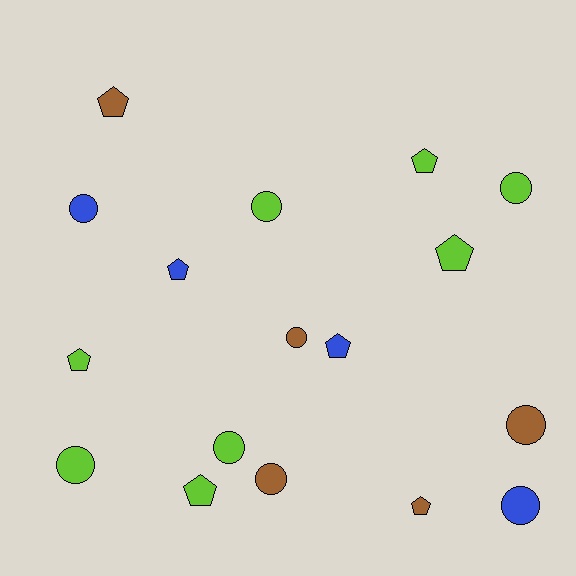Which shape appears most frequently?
Circle, with 9 objects.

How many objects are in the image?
There are 17 objects.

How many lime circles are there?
There are 4 lime circles.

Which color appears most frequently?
Lime, with 8 objects.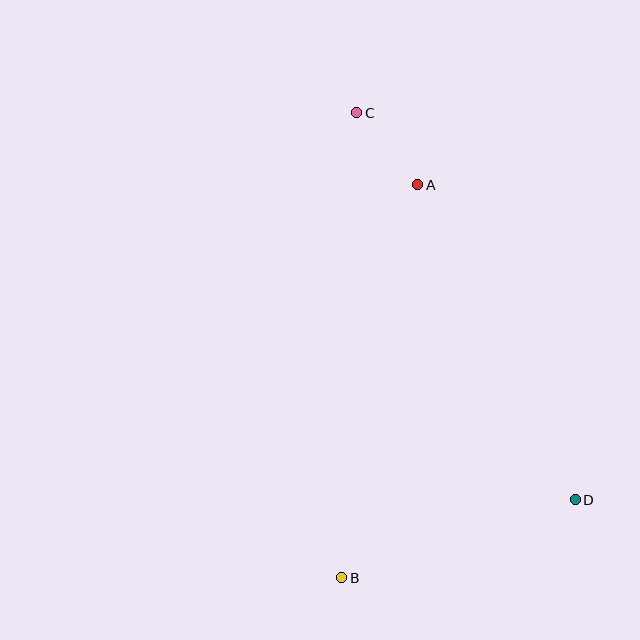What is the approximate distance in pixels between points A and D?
The distance between A and D is approximately 352 pixels.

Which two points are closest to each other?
Points A and C are closest to each other.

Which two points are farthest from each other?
Points B and C are farthest from each other.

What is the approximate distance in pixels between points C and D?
The distance between C and D is approximately 444 pixels.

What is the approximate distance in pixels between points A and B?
The distance between A and B is approximately 400 pixels.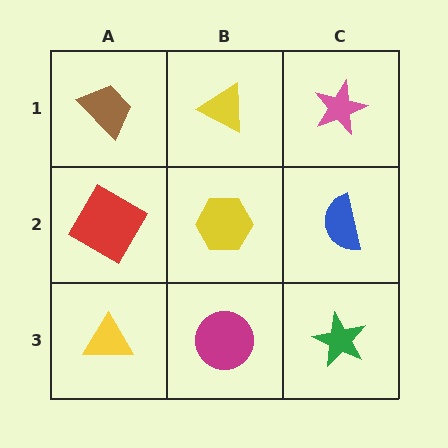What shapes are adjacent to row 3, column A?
A red diamond (row 2, column A), a magenta circle (row 3, column B).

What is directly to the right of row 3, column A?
A magenta circle.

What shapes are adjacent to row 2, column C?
A pink star (row 1, column C), a green star (row 3, column C), a yellow hexagon (row 2, column B).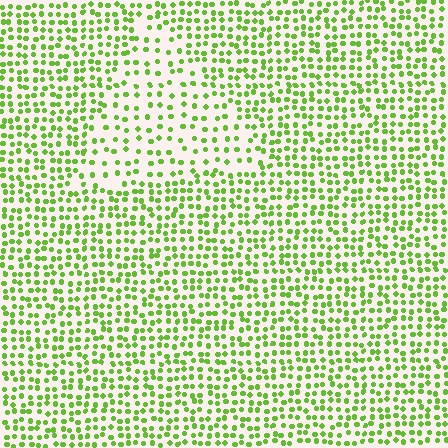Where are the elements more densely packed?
The elements are more densely packed outside the triangle boundary.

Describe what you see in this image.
The image contains small lime elements arranged at two different densities. A triangle-shaped region is visible where the elements are less densely packed than the surrounding area.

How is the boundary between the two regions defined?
The boundary is defined by a change in element density (approximately 1.9x ratio). All elements are the same color, size, and shape.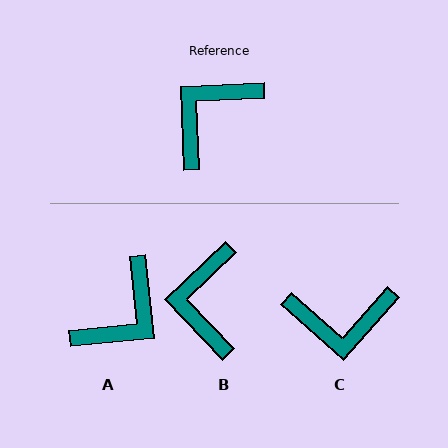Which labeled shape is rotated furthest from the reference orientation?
A, about 177 degrees away.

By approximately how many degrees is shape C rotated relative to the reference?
Approximately 136 degrees counter-clockwise.